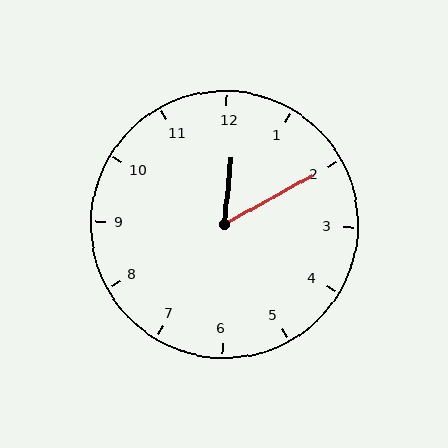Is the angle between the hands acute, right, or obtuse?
It is acute.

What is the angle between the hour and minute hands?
Approximately 55 degrees.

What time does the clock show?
12:10.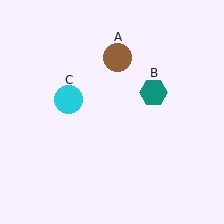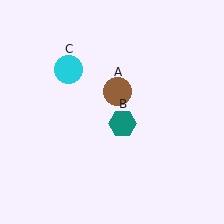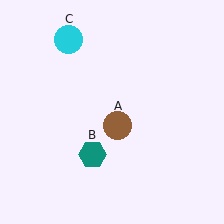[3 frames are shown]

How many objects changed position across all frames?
3 objects changed position: brown circle (object A), teal hexagon (object B), cyan circle (object C).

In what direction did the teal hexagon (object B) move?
The teal hexagon (object B) moved down and to the left.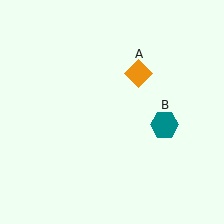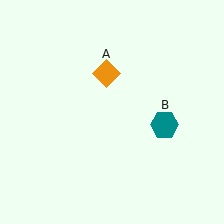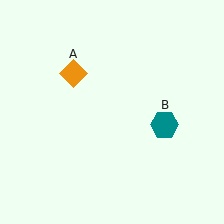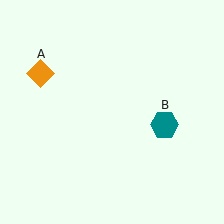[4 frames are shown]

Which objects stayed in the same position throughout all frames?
Teal hexagon (object B) remained stationary.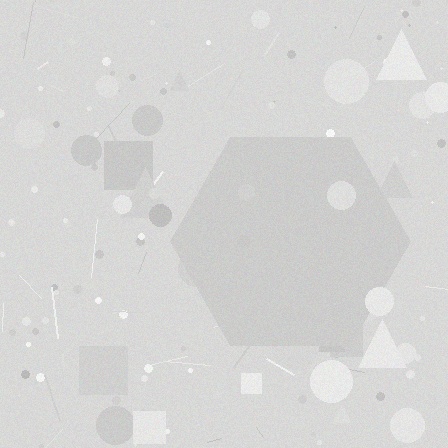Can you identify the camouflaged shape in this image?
The camouflaged shape is a hexagon.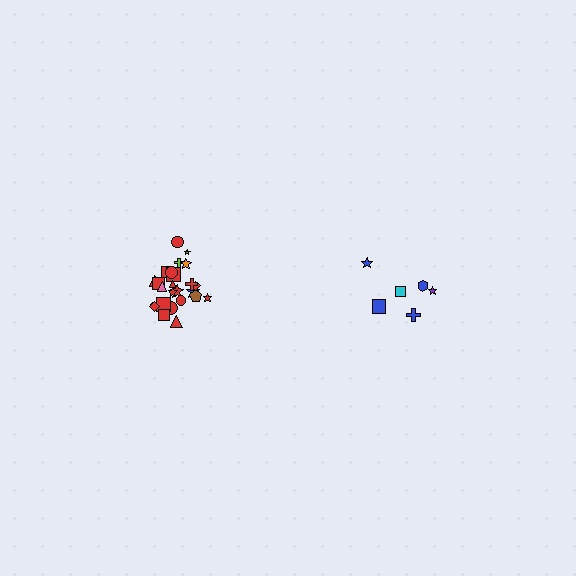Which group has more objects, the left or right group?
The left group.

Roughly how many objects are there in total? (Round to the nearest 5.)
Roughly 30 objects in total.